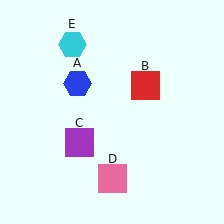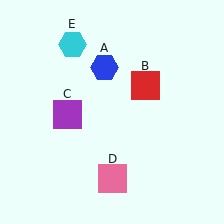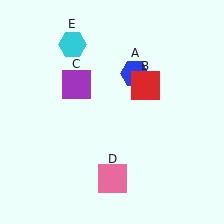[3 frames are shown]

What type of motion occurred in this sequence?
The blue hexagon (object A), purple square (object C) rotated clockwise around the center of the scene.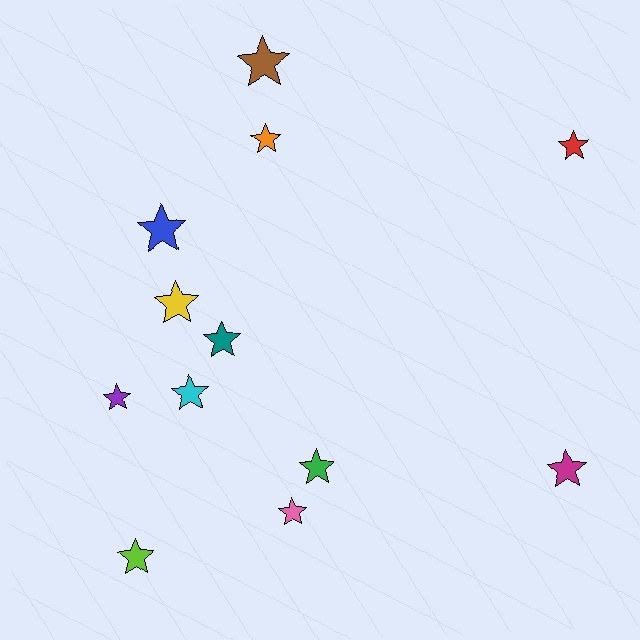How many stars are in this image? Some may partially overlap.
There are 12 stars.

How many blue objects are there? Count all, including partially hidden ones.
There is 1 blue object.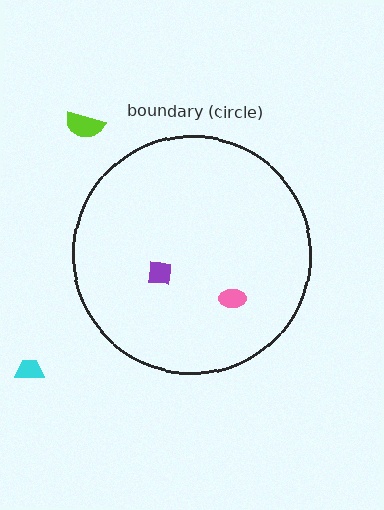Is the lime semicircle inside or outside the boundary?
Outside.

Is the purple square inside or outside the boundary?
Inside.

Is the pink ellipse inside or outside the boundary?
Inside.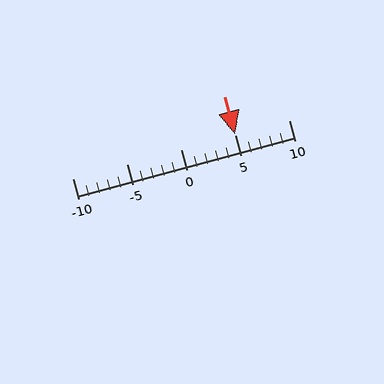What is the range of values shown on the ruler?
The ruler shows values from -10 to 10.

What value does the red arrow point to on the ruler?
The red arrow points to approximately 5.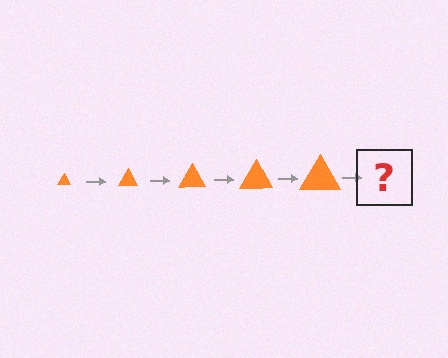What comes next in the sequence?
The next element should be an orange triangle, larger than the previous one.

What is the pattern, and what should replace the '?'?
The pattern is that the triangle gets progressively larger each step. The '?' should be an orange triangle, larger than the previous one.